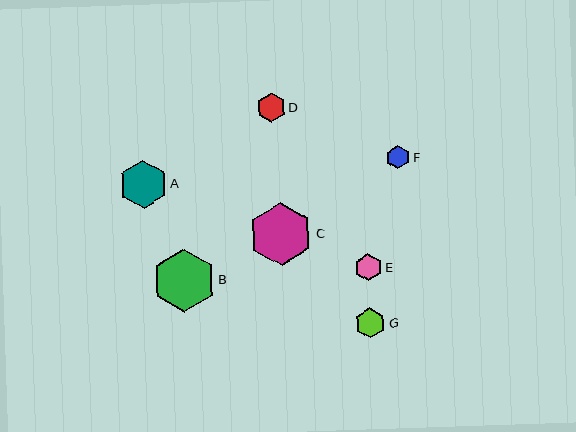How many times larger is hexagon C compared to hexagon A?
Hexagon C is approximately 1.3 times the size of hexagon A.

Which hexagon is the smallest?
Hexagon F is the smallest with a size of approximately 24 pixels.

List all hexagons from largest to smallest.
From largest to smallest: C, B, A, G, D, E, F.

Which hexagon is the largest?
Hexagon C is the largest with a size of approximately 64 pixels.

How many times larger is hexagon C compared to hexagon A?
Hexagon C is approximately 1.3 times the size of hexagon A.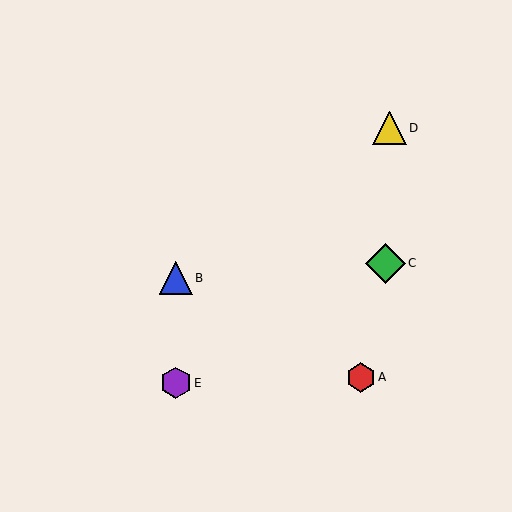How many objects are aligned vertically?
2 objects (B, E) are aligned vertically.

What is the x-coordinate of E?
Object E is at x≈176.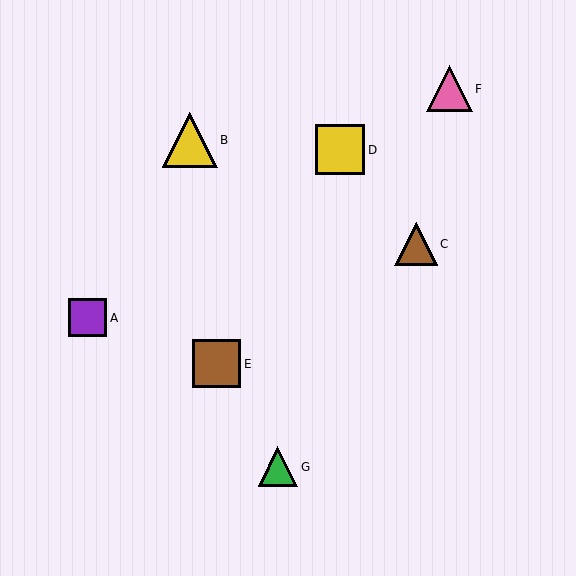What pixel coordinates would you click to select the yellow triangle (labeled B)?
Click at (190, 140) to select the yellow triangle B.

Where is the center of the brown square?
The center of the brown square is at (217, 364).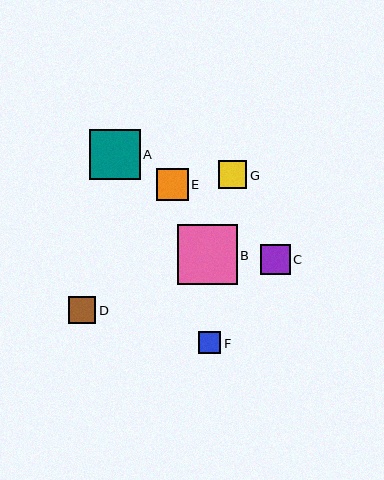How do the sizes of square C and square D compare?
Square C and square D are approximately the same size.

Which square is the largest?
Square B is the largest with a size of approximately 60 pixels.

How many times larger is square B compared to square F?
Square B is approximately 2.7 times the size of square F.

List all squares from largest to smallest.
From largest to smallest: B, A, E, C, G, D, F.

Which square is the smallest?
Square F is the smallest with a size of approximately 22 pixels.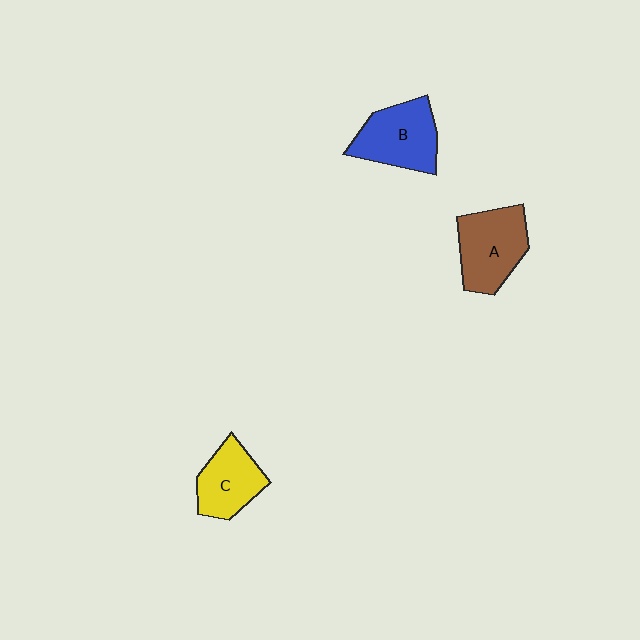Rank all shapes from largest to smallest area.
From largest to smallest: A (brown), B (blue), C (yellow).